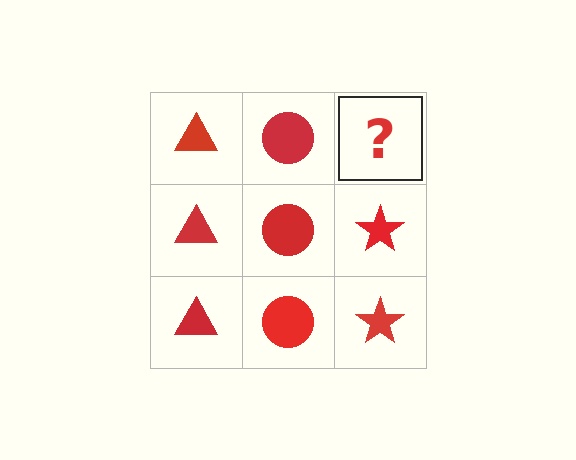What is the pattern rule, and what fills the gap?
The rule is that each column has a consistent shape. The gap should be filled with a red star.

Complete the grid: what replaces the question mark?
The question mark should be replaced with a red star.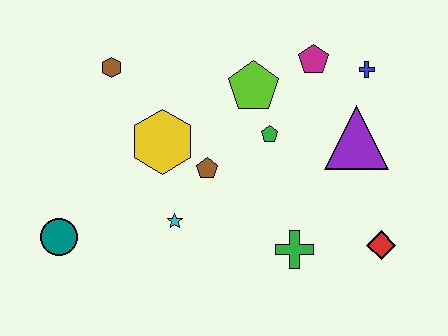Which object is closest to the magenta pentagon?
The blue cross is closest to the magenta pentagon.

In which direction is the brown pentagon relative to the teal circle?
The brown pentagon is to the right of the teal circle.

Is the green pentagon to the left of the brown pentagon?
No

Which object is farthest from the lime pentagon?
The teal circle is farthest from the lime pentagon.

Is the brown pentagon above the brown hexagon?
No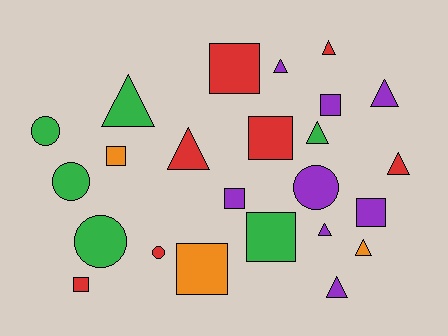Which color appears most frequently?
Purple, with 8 objects.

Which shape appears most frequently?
Triangle, with 10 objects.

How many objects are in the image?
There are 24 objects.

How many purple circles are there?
There is 1 purple circle.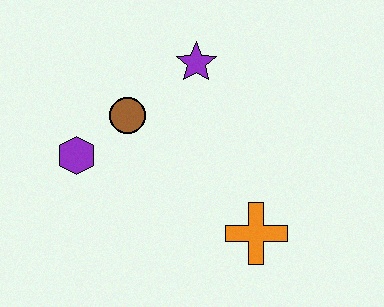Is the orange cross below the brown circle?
Yes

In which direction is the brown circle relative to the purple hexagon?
The brown circle is to the right of the purple hexagon.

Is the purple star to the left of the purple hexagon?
No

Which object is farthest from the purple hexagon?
The orange cross is farthest from the purple hexagon.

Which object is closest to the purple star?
The brown circle is closest to the purple star.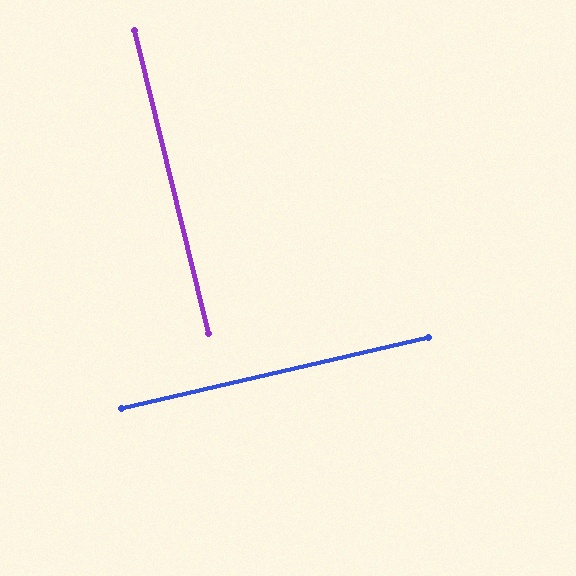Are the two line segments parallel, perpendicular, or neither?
Perpendicular — they meet at approximately 89°.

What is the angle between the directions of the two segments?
Approximately 89 degrees.